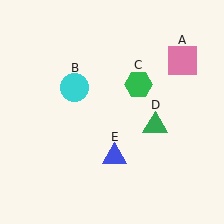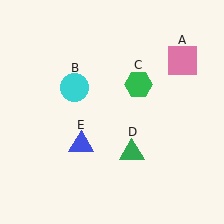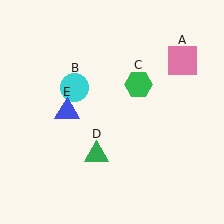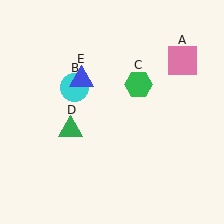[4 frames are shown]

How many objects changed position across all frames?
2 objects changed position: green triangle (object D), blue triangle (object E).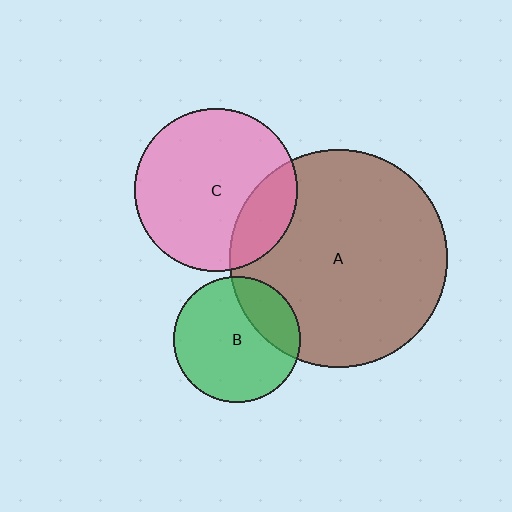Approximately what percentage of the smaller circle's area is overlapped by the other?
Approximately 20%.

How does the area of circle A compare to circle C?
Approximately 1.8 times.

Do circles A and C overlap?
Yes.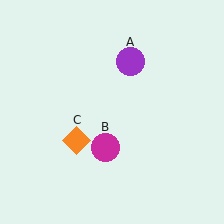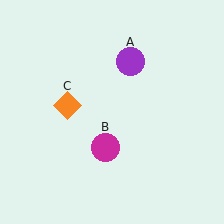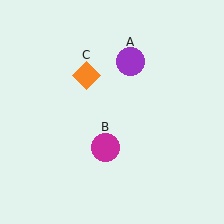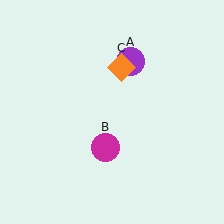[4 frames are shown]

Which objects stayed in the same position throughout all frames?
Purple circle (object A) and magenta circle (object B) remained stationary.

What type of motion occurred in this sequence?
The orange diamond (object C) rotated clockwise around the center of the scene.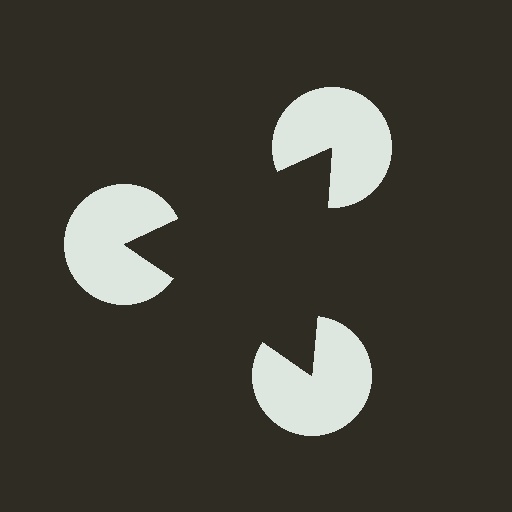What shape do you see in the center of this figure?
An illusory triangle — its edges are inferred from the aligned wedge cuts in the pac-man discs, not physically drawn.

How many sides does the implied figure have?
3 sides.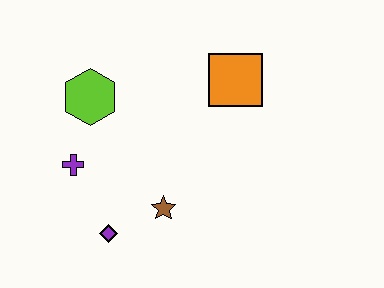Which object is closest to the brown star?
The purple diamond is closest to the brown star.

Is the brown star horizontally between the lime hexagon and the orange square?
Yes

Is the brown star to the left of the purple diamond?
No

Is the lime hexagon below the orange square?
Yes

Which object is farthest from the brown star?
The orange square is farthest from the brown star.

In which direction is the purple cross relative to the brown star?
The purple cross is to the left of the brown star.